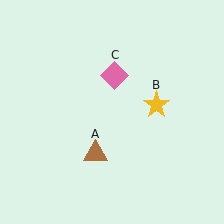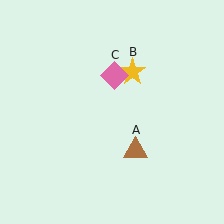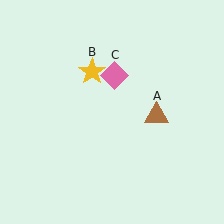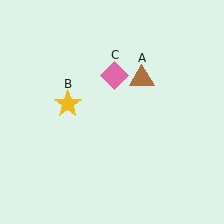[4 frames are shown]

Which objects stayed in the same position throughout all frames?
Pink diamond (object C) remained stationary.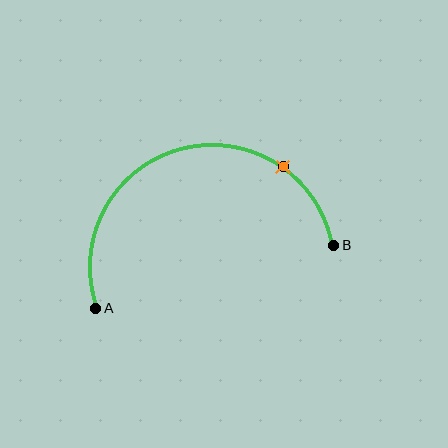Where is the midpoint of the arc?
The arc midpoint is the point on the curve farthest from the straight line joining A and B. It sits above that line.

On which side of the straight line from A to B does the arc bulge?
The arc bulges above the straight line connecting A and B.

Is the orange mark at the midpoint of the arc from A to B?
No. The orange mark lies on the arc but is closer to endpoint B. The arc midpoint would be at the point on the curve equidistant along the arc from both A and B.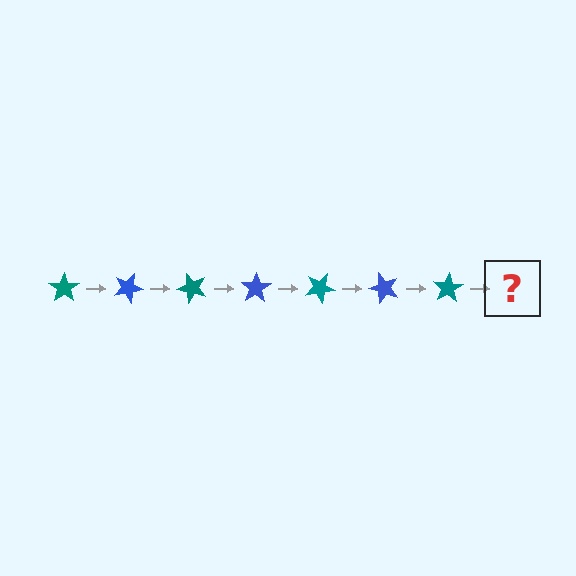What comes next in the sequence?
The next element should be a blue star, rotated 175 degrees from the start.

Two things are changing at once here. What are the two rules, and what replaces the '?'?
The two rules are that it rotates 25 degrees each step and the color cycles through teal and blue. The '?' should be a blue star, rotated 175 degrees from the start.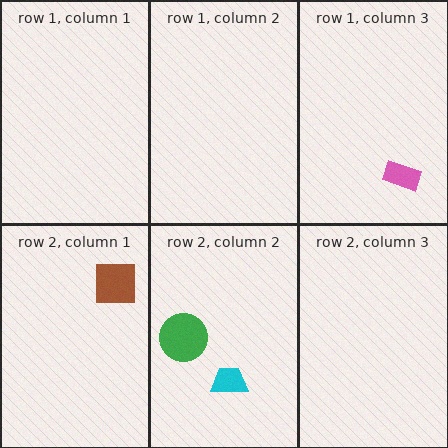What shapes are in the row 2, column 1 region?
The brown square.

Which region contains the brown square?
The row 2, column 1 region.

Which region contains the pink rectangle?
The row 1, column 3 region.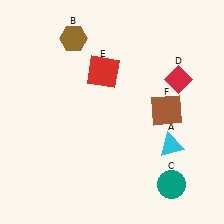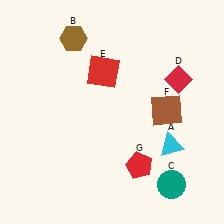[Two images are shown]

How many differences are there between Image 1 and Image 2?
There is 1 difference between the two images.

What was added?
A red pentagon (G) was added in Image 2.